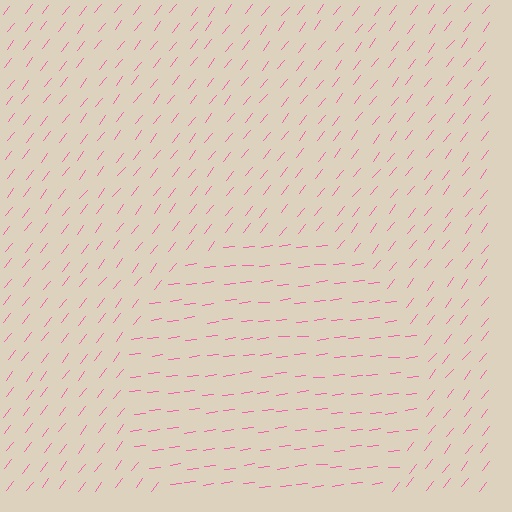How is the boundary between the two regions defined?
The boundary is defined purely by a change in line orientation (approximately 45 degrees difference). All lines are the same color and thickness.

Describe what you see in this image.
The image is filled with small pink line segments. A circle region in the image has lines oriented differently from the surrounding lines, creating a visible texture boundary.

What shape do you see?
I see a circle.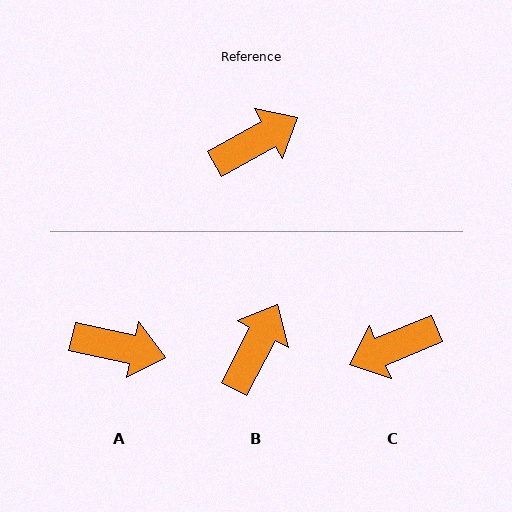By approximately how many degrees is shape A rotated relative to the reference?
Approximately 42 degrees clockwise.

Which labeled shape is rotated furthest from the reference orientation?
C, about 174 degrees away.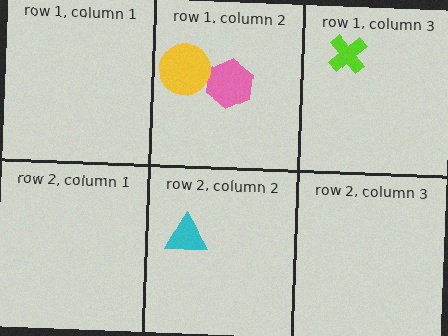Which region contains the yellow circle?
The row 1, column 2 region.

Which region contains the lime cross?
The row 1, column 3 region.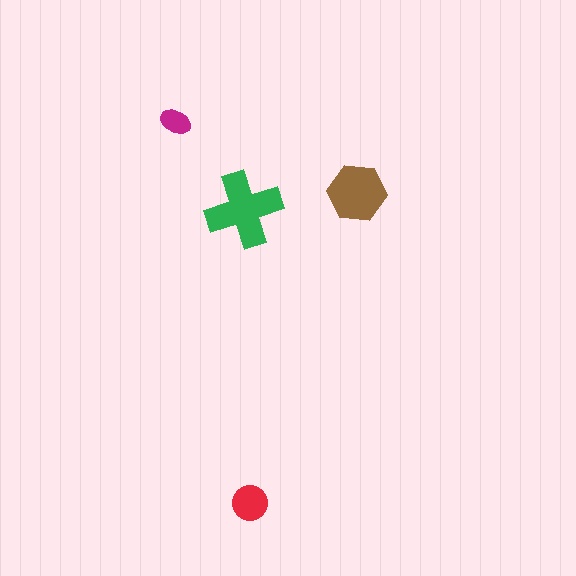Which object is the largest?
The green cross.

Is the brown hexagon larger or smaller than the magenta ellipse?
Larger.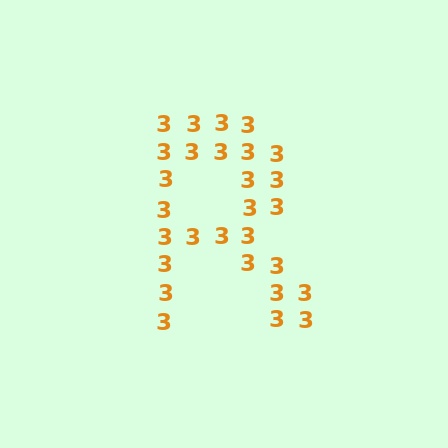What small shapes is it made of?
It is made of small digit 3's.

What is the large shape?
The large shape is the letter R.